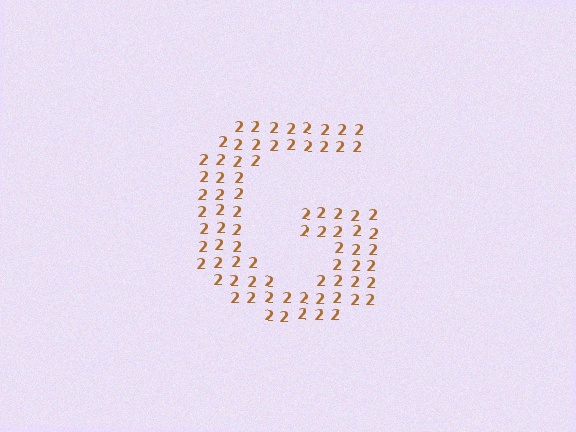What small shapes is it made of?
It is made of small digit 2's.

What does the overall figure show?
The overall figure shows the letter G.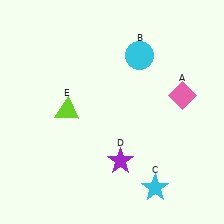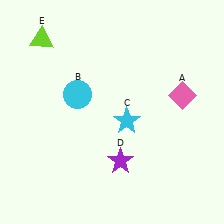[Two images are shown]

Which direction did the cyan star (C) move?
The cyan star (C) moved up.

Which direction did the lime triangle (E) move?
The lime triangle (E) moved up.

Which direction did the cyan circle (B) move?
The cyan circle (B) moved left.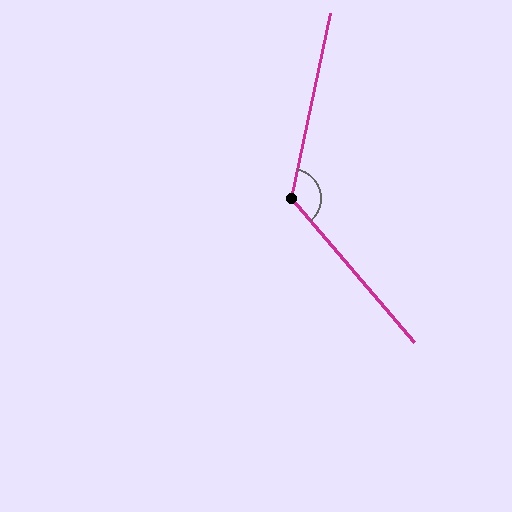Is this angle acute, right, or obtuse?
It is obtuse.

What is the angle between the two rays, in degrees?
Approximately 127 degrees.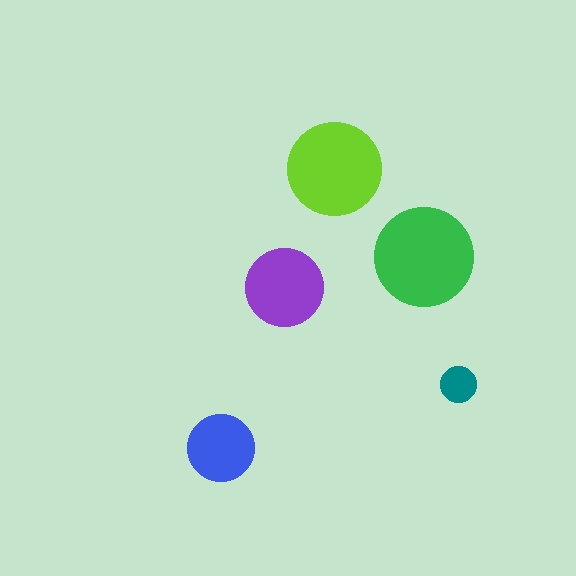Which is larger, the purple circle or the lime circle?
The lime one.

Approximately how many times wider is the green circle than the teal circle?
About 3 times wider.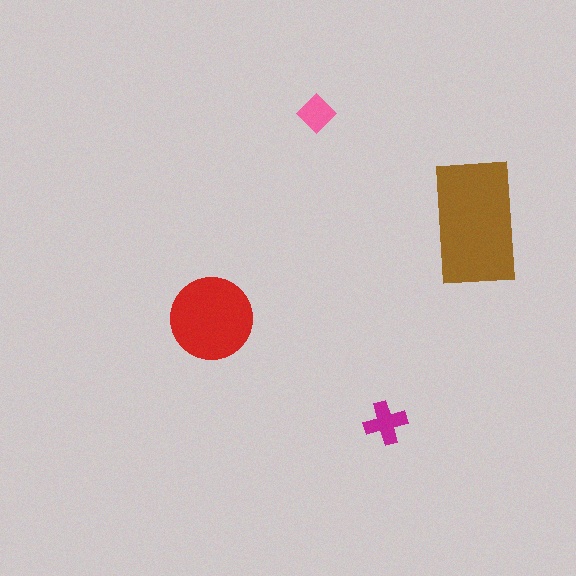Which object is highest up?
The pink diamond is topmost.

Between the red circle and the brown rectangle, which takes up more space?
The brown rectangle.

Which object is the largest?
The brown rectangle.